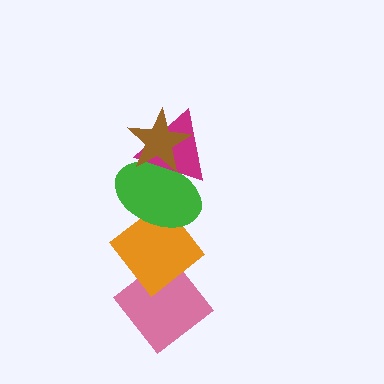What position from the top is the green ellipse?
The green ellipse is 3rd from the top.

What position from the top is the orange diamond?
The orange diamond is 4th from the top.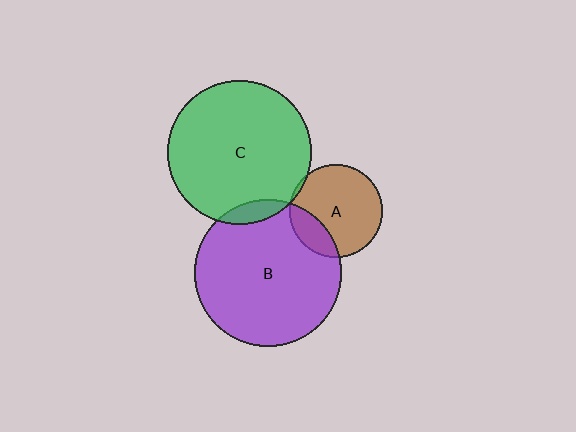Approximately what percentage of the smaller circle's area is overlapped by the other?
Approximately 5%.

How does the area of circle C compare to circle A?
Approximately 2.4 times.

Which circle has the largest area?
Circle B (purple).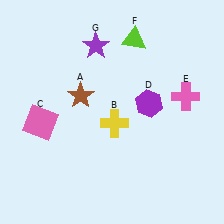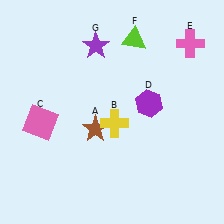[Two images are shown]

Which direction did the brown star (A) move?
The brown star (A) moved down.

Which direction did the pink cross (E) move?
The pink cross (E) moved up.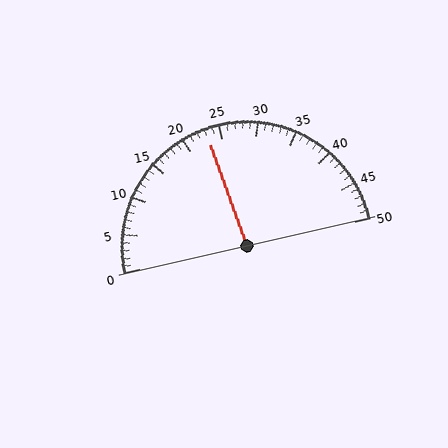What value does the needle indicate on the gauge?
The needle indicates approximately 23.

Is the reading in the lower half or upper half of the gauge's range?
The reading is in the lower half of the range (0 to 50).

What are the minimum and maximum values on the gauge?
The gauge ranges from 0 to 50.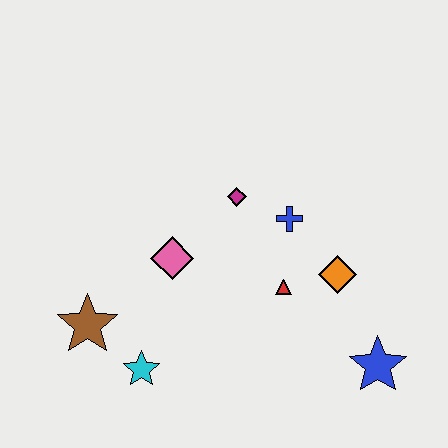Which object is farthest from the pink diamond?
The blue star is farthest from the pink diamond.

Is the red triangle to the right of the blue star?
No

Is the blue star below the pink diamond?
Yes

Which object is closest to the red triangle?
The orange diamond is closest to the red triangle.